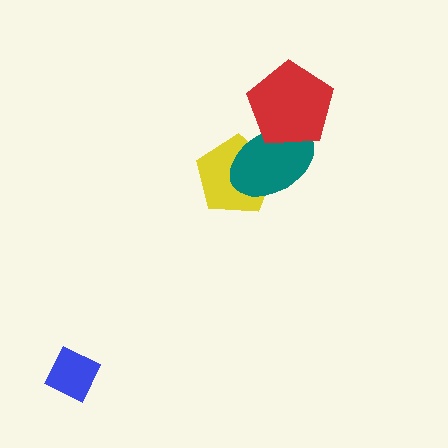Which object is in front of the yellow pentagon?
The teal ellipse is in front of the yellow pentagon.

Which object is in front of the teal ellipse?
The red pentagon is in front of the teal ellipse.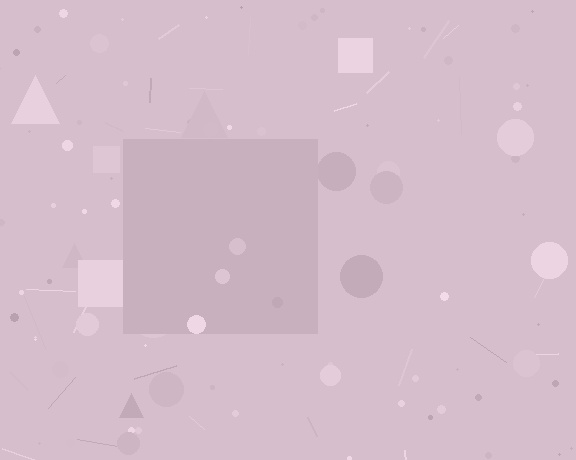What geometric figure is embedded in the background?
A square is embedded in the background.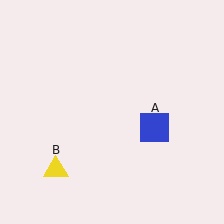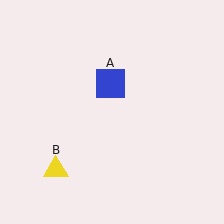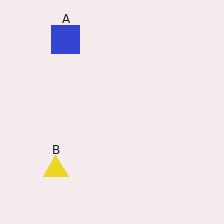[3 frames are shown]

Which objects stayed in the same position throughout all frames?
Yellow triangle (object B) remained stationary.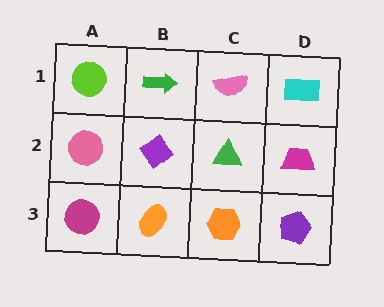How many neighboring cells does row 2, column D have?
3.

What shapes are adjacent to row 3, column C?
A green triangle (row 2, column C), an orange ellipse (row 3, column B), a purple pentagon (row 3, column D).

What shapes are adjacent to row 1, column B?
A purple diamond (row 2, column B), a lime circle (row 1, column A), a pink semicircle (row 1, column C).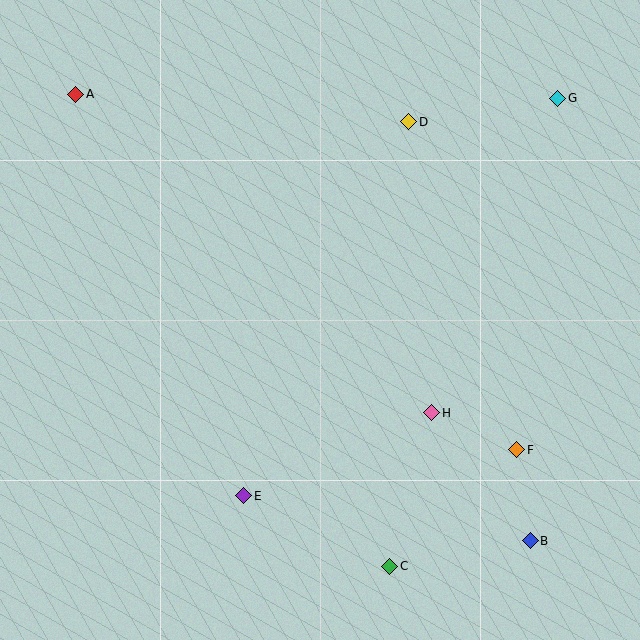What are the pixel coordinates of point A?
Point A is at (76, 94).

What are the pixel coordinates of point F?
Point F is at (517, 450).